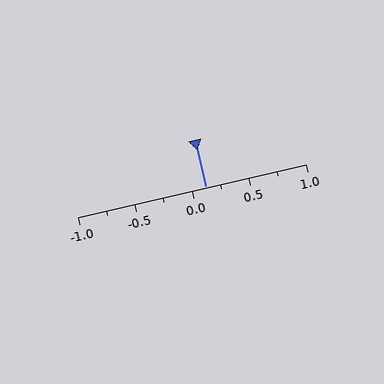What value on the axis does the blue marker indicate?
The marker indicates approximately 0.12.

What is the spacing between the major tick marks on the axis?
The major ticks are spaced 0.5 apart.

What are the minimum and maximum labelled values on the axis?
The axis runs from -1.0 to 1.0.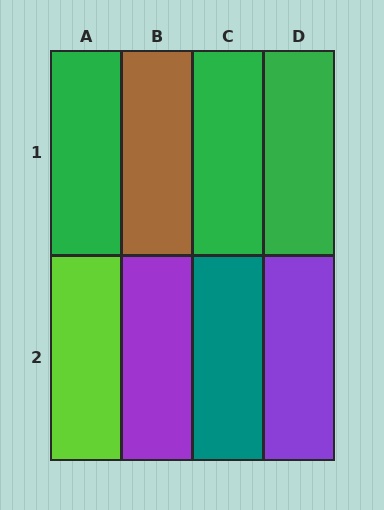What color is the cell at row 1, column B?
Brown.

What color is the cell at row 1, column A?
Green.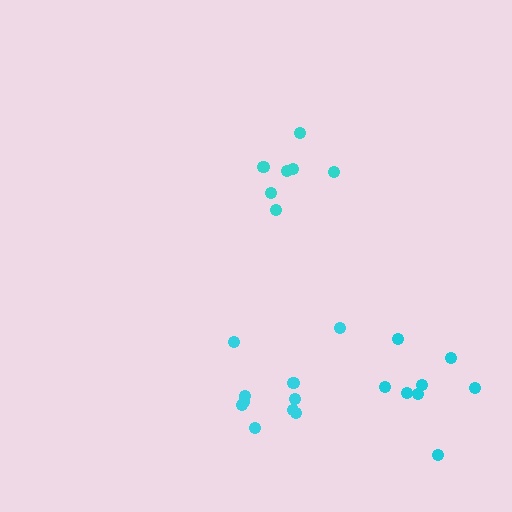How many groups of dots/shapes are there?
There are 3 groups.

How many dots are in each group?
Group 1: 7 dots, Group 2: 10 dots, Group 3: 8 dots (25 total).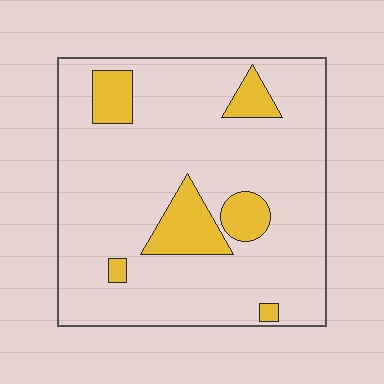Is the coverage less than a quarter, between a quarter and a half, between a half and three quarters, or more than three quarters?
Less than a quarter.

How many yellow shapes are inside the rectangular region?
6.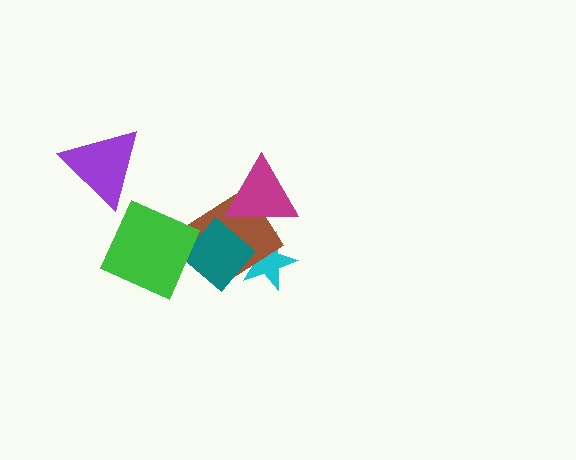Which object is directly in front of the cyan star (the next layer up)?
The brown diamond is directly in front of the cyan star.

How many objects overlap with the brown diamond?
3 objects overlap with the brown diamond.